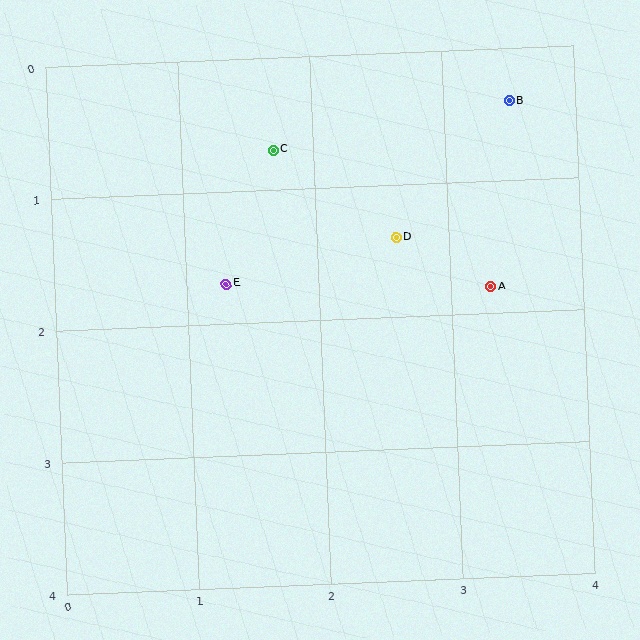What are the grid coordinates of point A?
Point A is at approximately (3.3, 1.8).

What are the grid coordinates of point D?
Point D is at approximately (2.6, 1.4).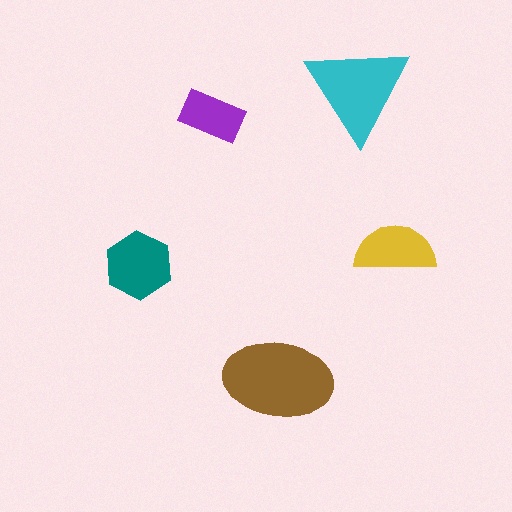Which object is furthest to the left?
The teal hexagon is leftmost.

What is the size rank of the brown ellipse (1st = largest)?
1st.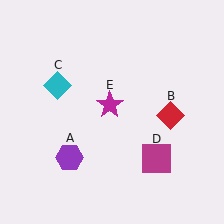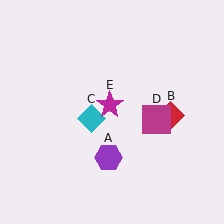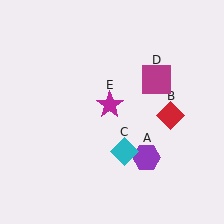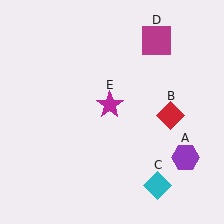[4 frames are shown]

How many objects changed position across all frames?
3 objects changed position: purple hexagon (object A), cyan diamond (object C), magenta square (object D).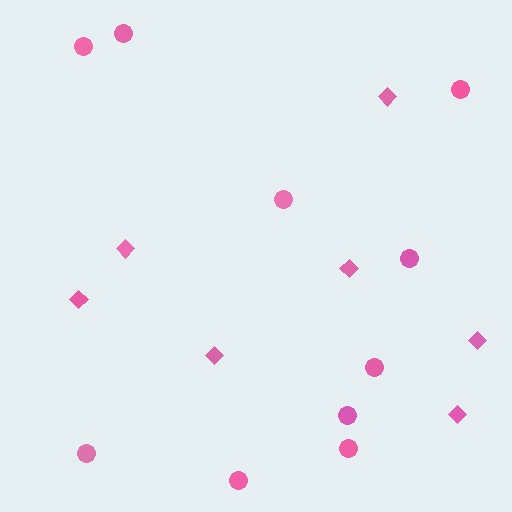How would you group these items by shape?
There are 2 groups: one group of circles (10) and one group of diamonds (7).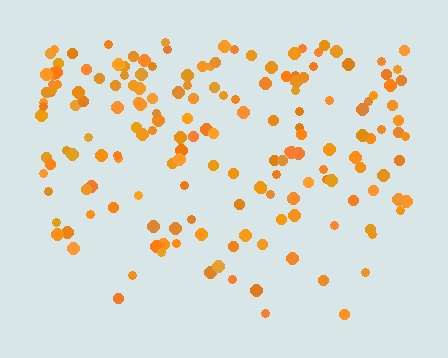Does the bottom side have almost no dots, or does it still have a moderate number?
Still a moderate number, just noticeably fewer than the top.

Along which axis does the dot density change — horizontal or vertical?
Vertical.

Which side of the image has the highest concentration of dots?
The top.